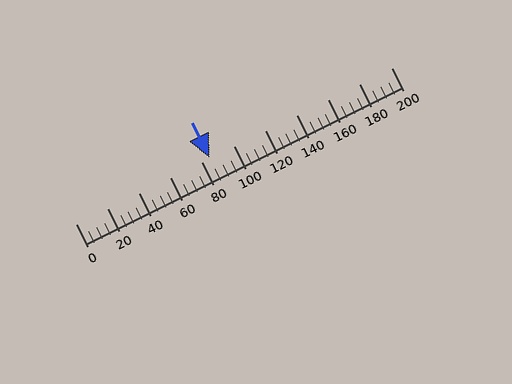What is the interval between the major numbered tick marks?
The major tick marks are spaced 20 units apart.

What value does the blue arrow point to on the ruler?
The blue arrow points to approximately 85.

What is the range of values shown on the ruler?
The ruler shows values from 0 to 200.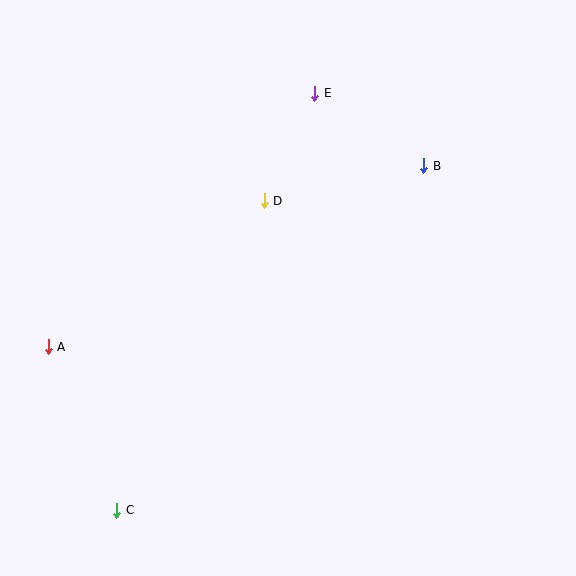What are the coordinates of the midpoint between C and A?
The midpoint between C and A is at (82, 428).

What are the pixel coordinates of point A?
Point A is at (48, 347).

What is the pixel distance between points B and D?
The distance between B and D is 163 pixels.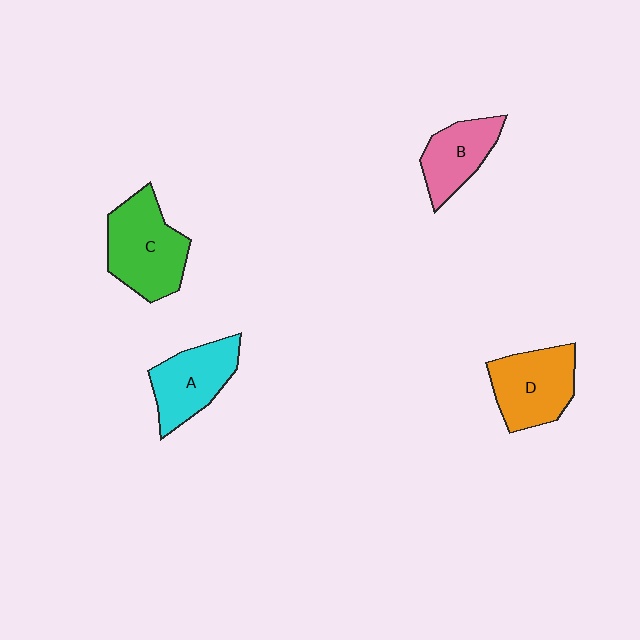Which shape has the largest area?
Shape C (green).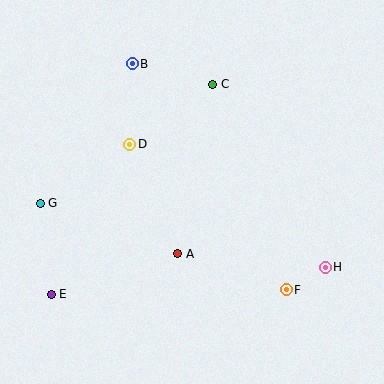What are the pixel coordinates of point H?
Point H is at (325, 267).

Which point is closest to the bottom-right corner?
Point H is closest to the bottom-right corner.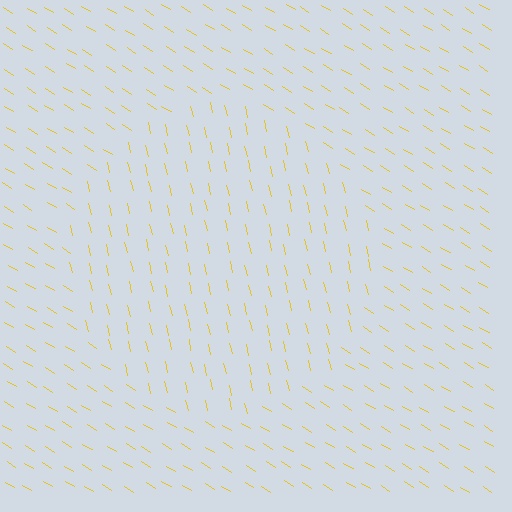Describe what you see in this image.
The image is filled with small yellow line segments. A circle region in the image has lines oriented differently from the surrounding lines, creating a visible texture boundary.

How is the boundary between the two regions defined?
The boundary is defined purely by a change in line orientation (approximately 45 degrees difference). All lines are the same color and thickness.